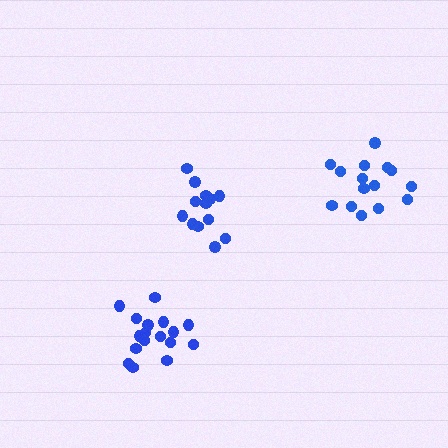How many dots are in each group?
Group 1: 17 dots, Group 2: 15 dots, Group 3: 13 dots (45 total).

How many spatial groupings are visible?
There are 3 spatial groupings.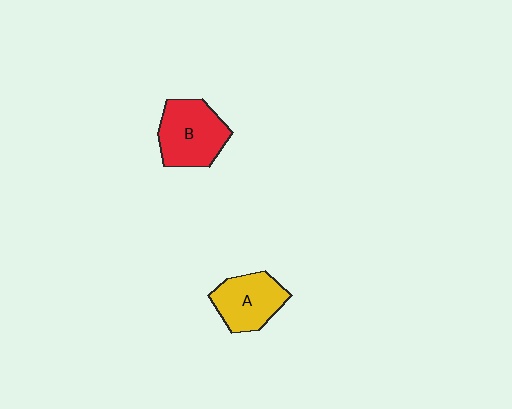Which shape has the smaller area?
Shape A (yellow).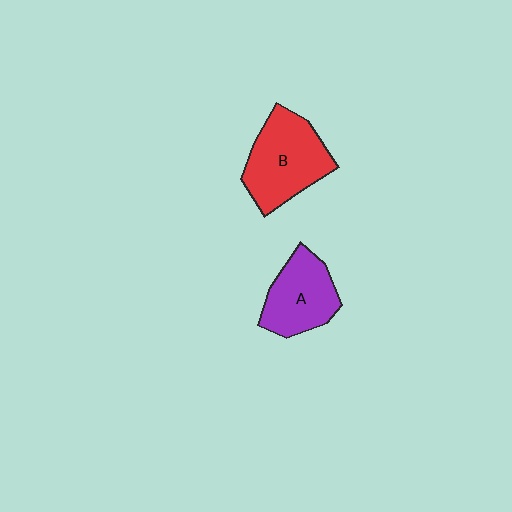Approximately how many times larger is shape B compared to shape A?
Approximately 1.2 times.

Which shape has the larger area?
Shape B (red).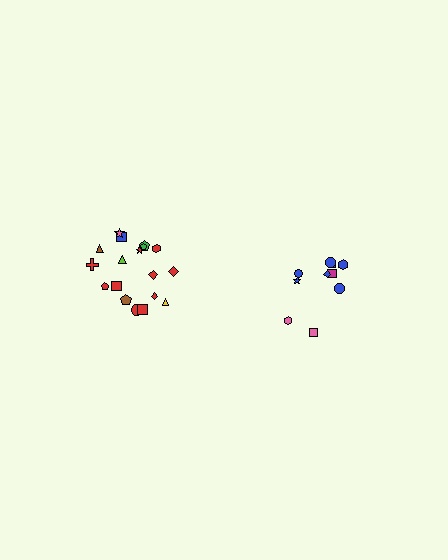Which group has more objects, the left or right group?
The left group.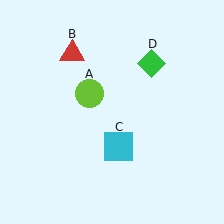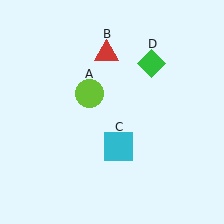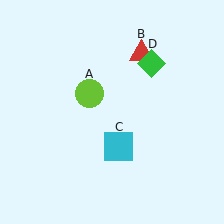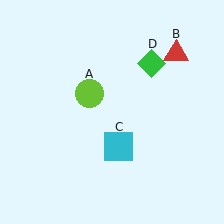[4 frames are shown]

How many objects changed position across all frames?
1 object changed position: red triangle (object B).